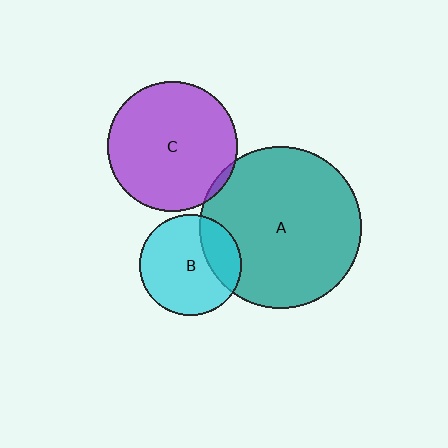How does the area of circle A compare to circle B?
Approximately 2.5 times.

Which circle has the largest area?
Circle A (teal).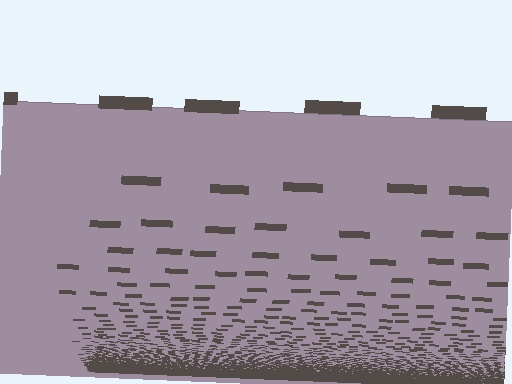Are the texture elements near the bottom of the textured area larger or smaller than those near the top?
Smaller. The gradient is inverted — elements near the bottom are smaller and denser.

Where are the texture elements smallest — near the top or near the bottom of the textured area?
Near the bottom.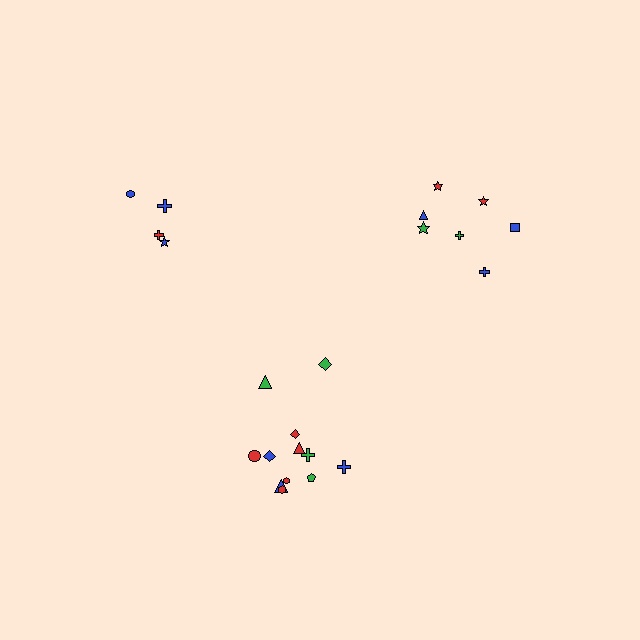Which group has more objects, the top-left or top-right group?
The top-right group.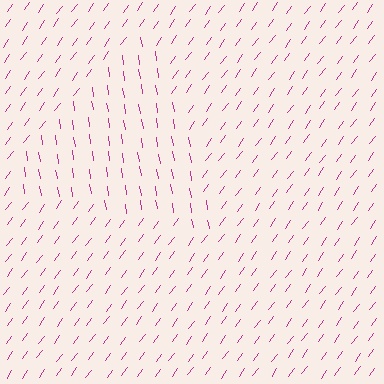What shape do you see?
I see a triangle.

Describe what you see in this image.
The image is filled with small magenta line segments. A triangle region in the image has lines oriented differently from the surrounding lines, creating a visible texture boundary.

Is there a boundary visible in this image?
Yes, there is a texture boundary formed by a change in line orientation.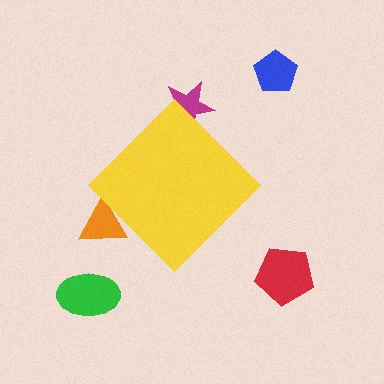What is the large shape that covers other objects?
A yellow diamond.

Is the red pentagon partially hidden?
No, the red pentagon is fully visible.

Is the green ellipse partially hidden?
No, the green ellipse is fully visible.